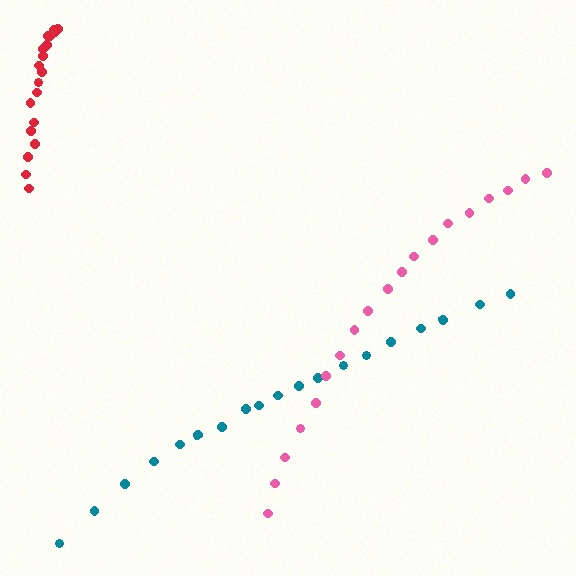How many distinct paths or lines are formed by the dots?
There are 3 distinct paths.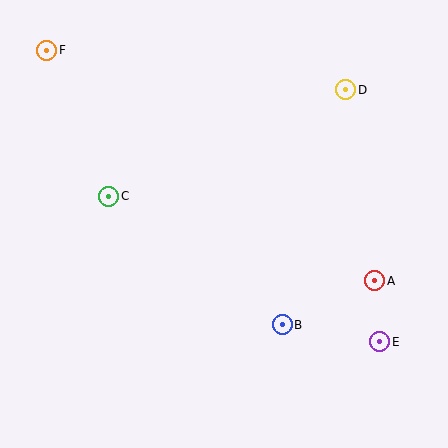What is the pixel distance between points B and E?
The distance between B and E is 99 pixels.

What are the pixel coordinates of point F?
Point F is at (47, 50).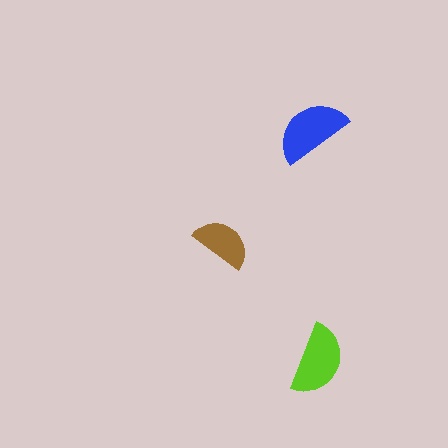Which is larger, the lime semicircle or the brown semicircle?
The lime one.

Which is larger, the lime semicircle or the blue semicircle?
The blue one.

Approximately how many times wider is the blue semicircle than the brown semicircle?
About 1.5 times wider.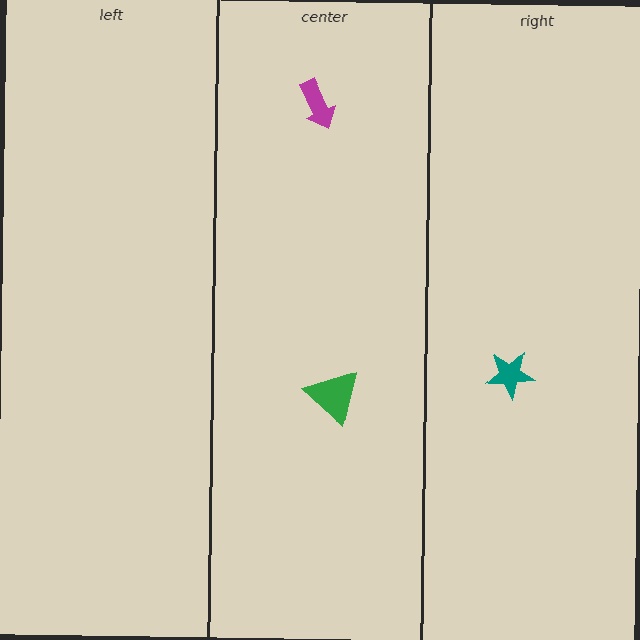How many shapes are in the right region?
1.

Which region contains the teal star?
The right region.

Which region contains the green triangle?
The center region.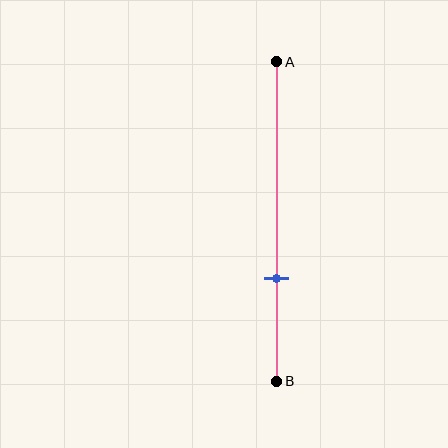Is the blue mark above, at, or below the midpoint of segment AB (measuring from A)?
The blue mark is below the midpoint of segment AB.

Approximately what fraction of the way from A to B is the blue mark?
The blue mark is approximately 70% of the way from A to B.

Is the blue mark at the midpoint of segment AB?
No, the mark is at about 70% from A, not at the 50% midpoint.